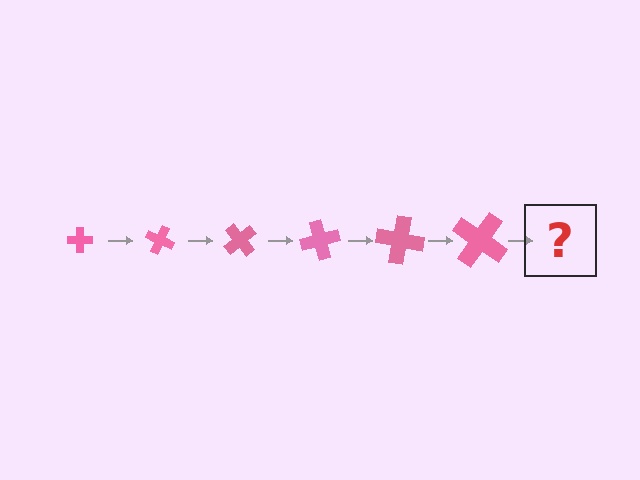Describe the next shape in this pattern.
It should be a cross, larger than the previous one and rotated 150 degrees from the start.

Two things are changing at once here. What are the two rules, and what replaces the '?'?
The two rules are that the cross grows larger each step and it rotates 25 degrees each step. The '?' should be a cross, larger than the previous one and rotated 150 degrees from the start.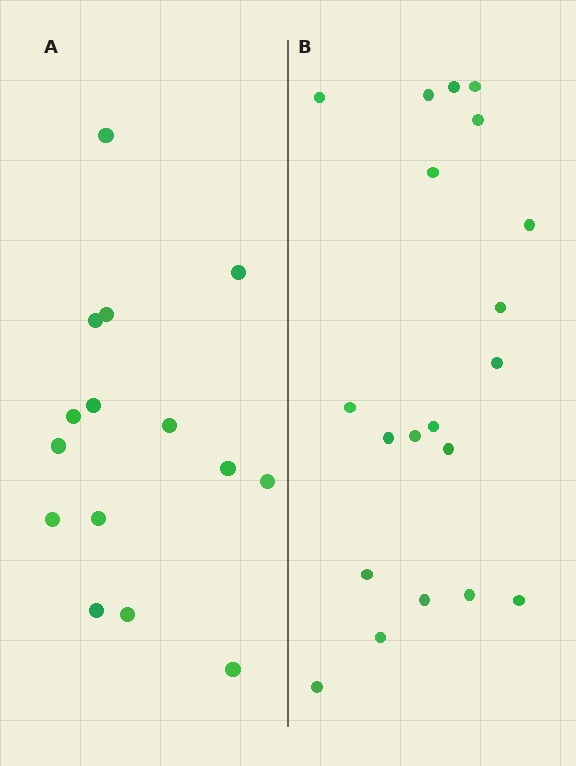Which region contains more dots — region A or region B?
Region B (the right region) has more dots.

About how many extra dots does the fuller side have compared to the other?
Region B has about 5 more dots than region A.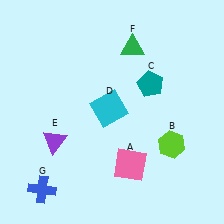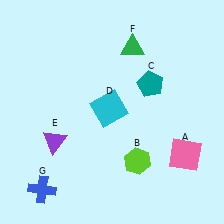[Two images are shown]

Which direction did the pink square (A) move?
The pink square (A) moved right.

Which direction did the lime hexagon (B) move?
The lime hexagon (B) moved left.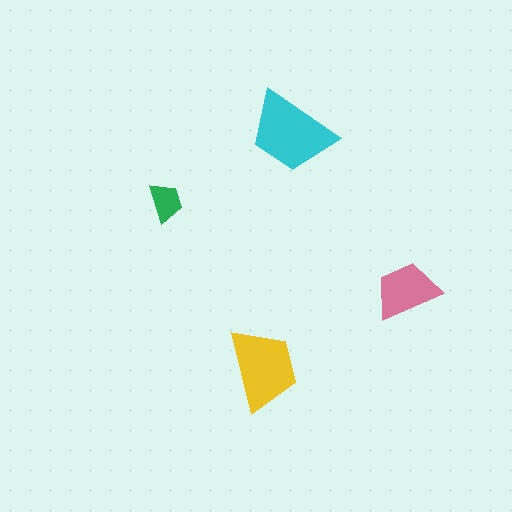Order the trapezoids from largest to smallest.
the cyan one, the yellow one, the pink one, the green one.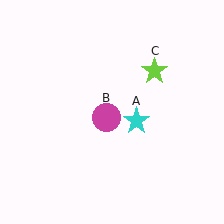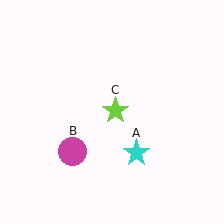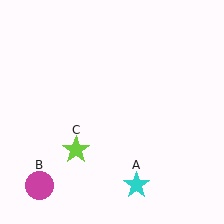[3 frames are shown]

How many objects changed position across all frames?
3 objects changed position: cyan star (object A), magenta circle (object B), lime star (object C).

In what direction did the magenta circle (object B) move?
The magenta circle (object B) moved down and to the left.